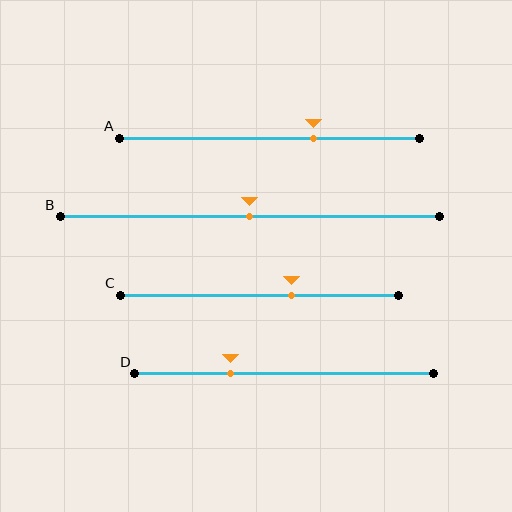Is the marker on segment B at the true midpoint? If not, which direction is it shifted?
Yes, the marker on segment B is at the true midpoint.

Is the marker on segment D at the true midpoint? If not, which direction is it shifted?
No, the marker on segment D is shifted to the left by about 18% of the segment length.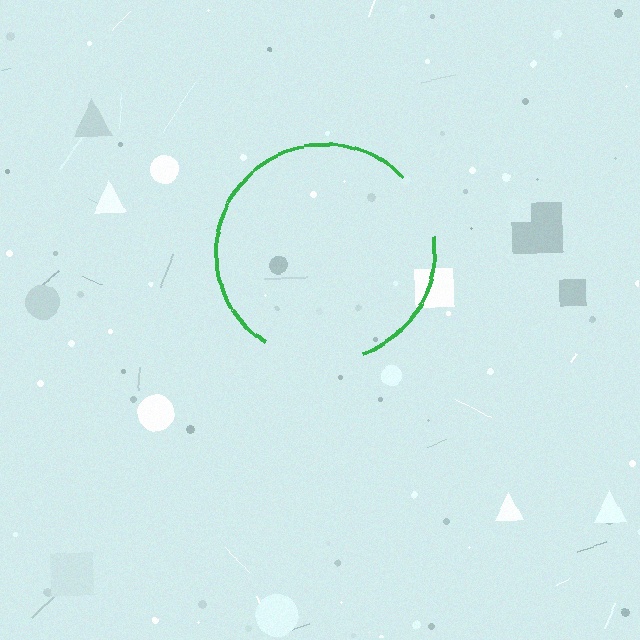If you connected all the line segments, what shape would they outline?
They would outline a circle.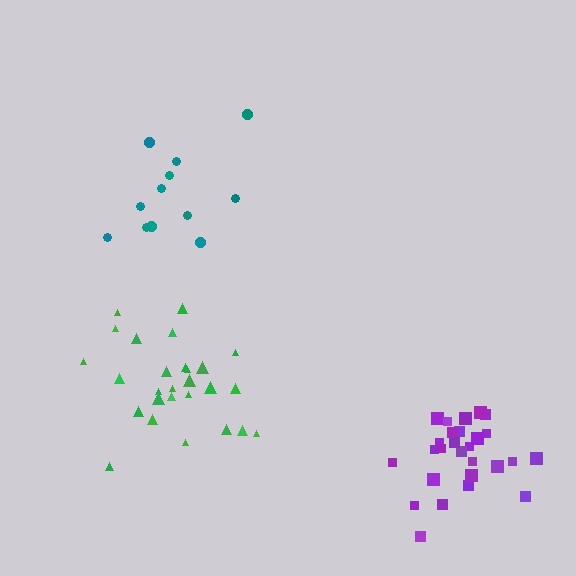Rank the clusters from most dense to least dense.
purple, green, teal.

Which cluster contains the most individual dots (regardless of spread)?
Purple (27).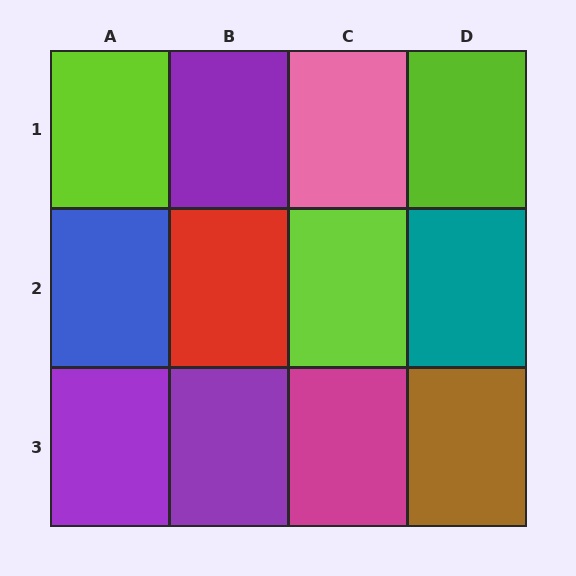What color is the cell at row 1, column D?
Lime.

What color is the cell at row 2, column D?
Teal.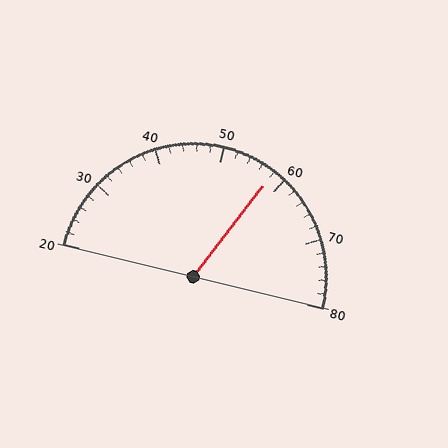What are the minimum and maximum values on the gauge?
The gauge ranges from 20 to 80.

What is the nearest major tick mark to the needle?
The nearest major tick mark is 60.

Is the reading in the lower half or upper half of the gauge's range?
The reading is in the upper half of the range (20 to 80).